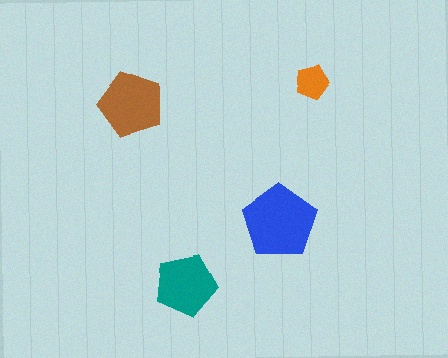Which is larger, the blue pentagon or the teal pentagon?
The blue one.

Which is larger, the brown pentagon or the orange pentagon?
The brown one.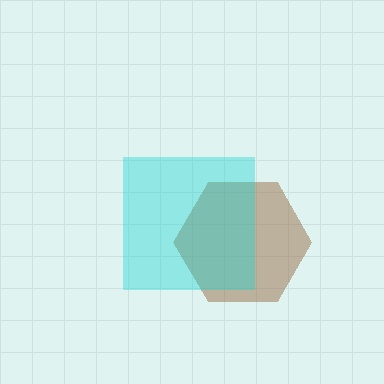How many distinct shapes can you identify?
There are 2 distinct shapes: a brown hexagon, a cyan square.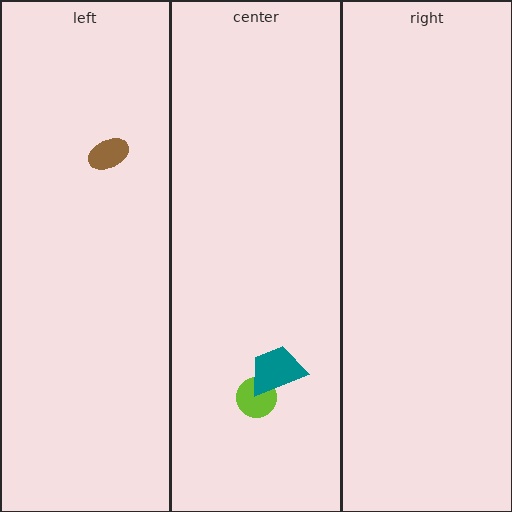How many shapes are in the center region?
2.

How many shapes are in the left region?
1.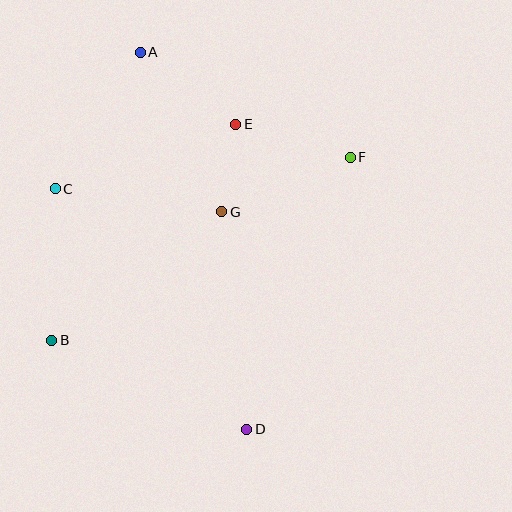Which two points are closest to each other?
Points E and G are closest to each other.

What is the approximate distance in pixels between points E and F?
The distance between E and F is approximately 119 pixels.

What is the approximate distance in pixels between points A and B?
The distance between A and B is approximately 301 pixels.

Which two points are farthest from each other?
Points A and D are farthest from each other.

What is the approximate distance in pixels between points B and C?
The distance between B and C is approximately 152 pixels.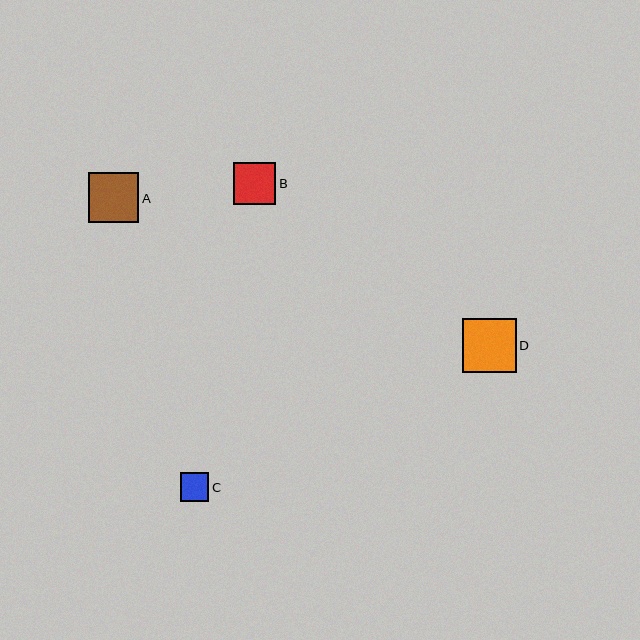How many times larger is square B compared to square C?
Square B is approximately 1.5 times the size of square C.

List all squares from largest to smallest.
From largest to smallest: D, A, B, C.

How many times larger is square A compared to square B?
Square A is approximately 1.2 times the size of square B.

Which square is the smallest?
Square C is the smallest with a size of approximately 29 pixels.